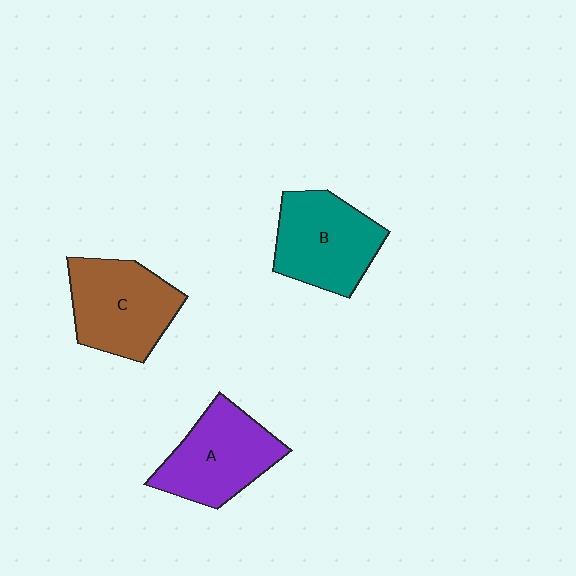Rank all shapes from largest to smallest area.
From largest to smallest: C (brown), B (teal), A (purple).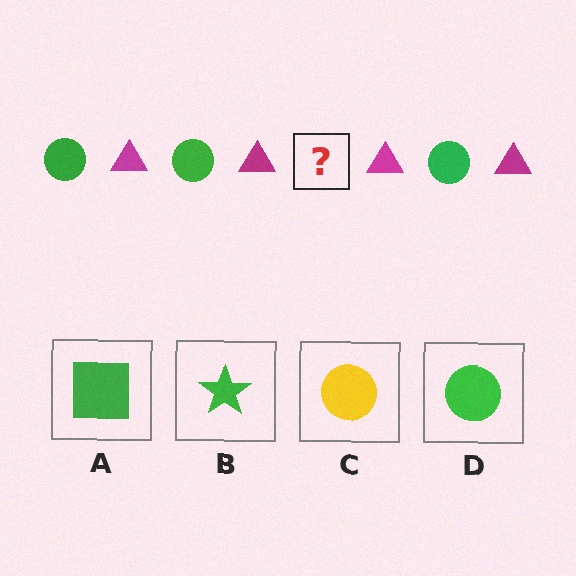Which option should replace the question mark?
Option D.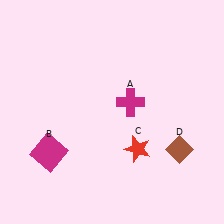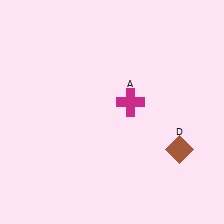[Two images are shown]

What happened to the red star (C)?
The red star (C) was removed in Image 2. It was in the bottom-right area of Image 1.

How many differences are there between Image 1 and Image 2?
There are 2 differences between the two images.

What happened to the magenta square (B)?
The magenta square (B) was removed in Image 2. It was in the bottom-left area of Image 1.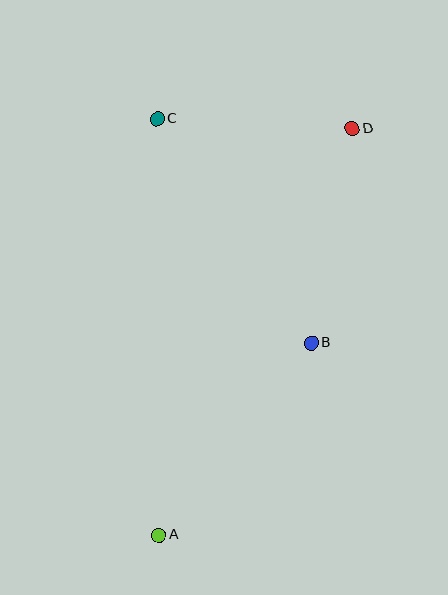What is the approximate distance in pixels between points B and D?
The distance between B and D is approximately 218 pixels.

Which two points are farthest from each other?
Points A and D are farthest from each other.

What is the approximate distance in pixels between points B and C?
The distance between B and C is approximately 272 pixels.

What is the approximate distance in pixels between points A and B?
The distance between A and B is approximately 245 pixels.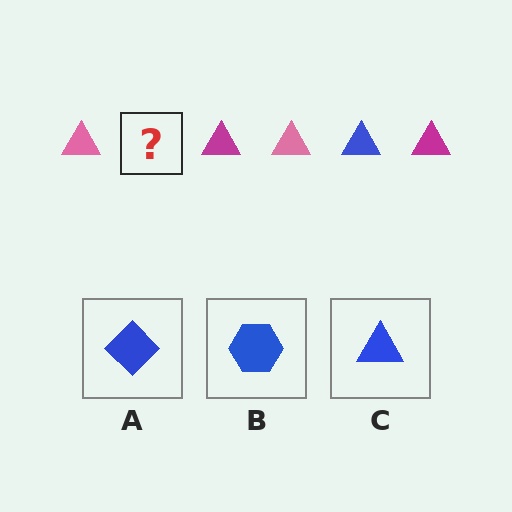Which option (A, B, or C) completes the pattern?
C.